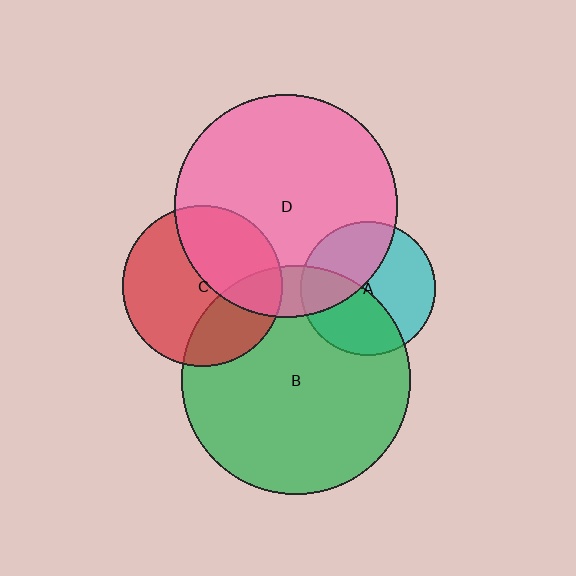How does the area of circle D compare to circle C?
Approximately 1.9 times.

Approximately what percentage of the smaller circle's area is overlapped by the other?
Approximately 30%.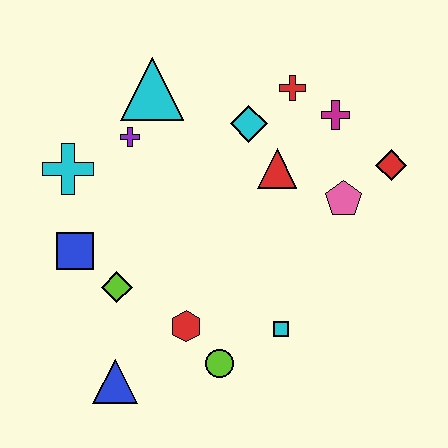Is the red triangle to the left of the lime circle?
No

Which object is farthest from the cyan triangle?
The blue triangle is farthest from the cyan triangle.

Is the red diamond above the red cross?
No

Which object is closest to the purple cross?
The cyan triangle is closest to the purple cross.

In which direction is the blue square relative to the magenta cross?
The blue square is to the left of the magenta cross.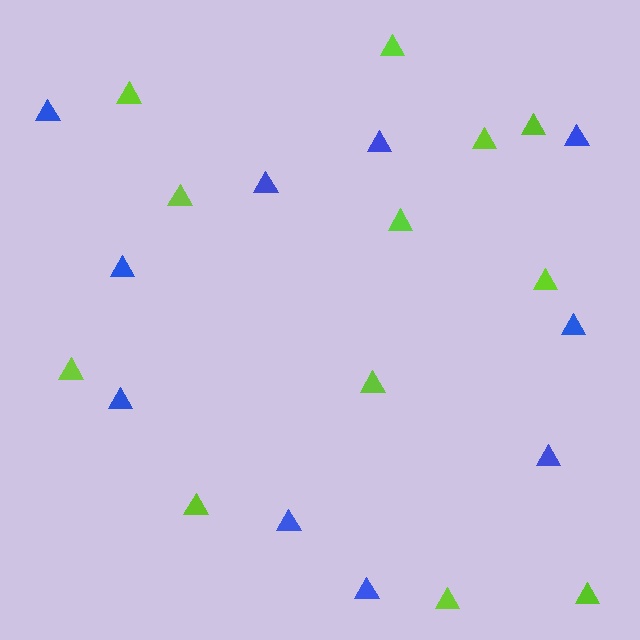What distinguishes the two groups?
There are 2 groups: one group of lime triangles (12) and one group of blue triangles (10).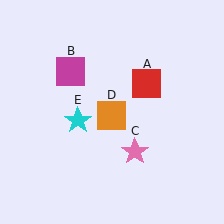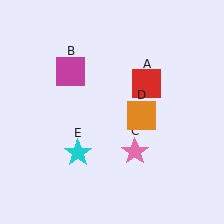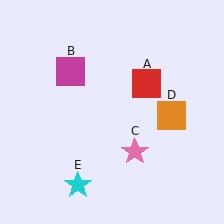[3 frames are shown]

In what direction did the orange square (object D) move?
The orange square (object D) moved right.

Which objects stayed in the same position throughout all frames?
Red square (object A) and magenta square (object B) and pink star (object C) remained stationary.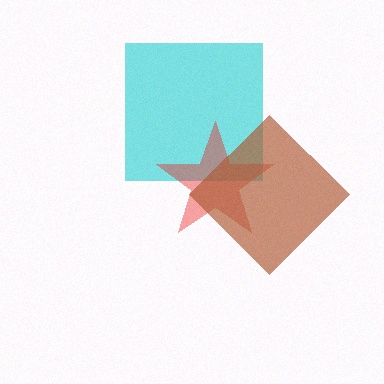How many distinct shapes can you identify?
There are 3 distinct shapes: a cyan square, a red star, a brown diamond.